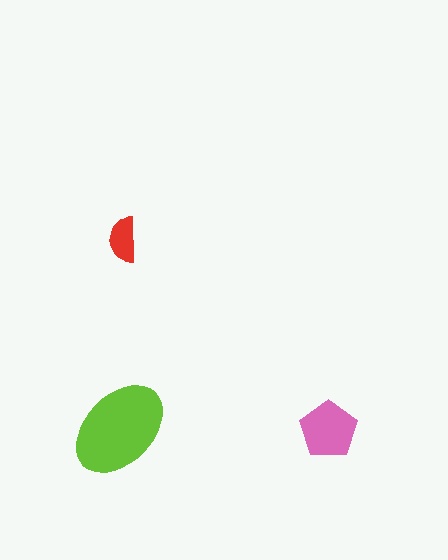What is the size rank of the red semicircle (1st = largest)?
3rd.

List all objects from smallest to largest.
The red semicircle, the pink pentagon, the lime ellipse.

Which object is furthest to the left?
The lime ellipse is leftmost.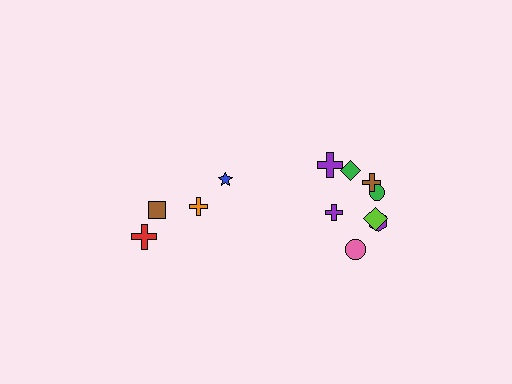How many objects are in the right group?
There are 8 objects.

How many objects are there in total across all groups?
There are 12 objects.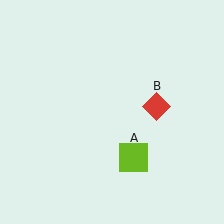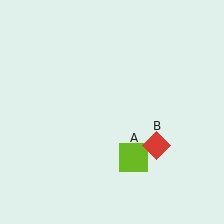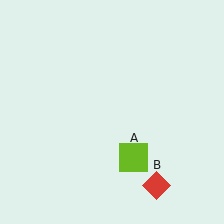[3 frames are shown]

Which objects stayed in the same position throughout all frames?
Lime square (object A) remained stationary.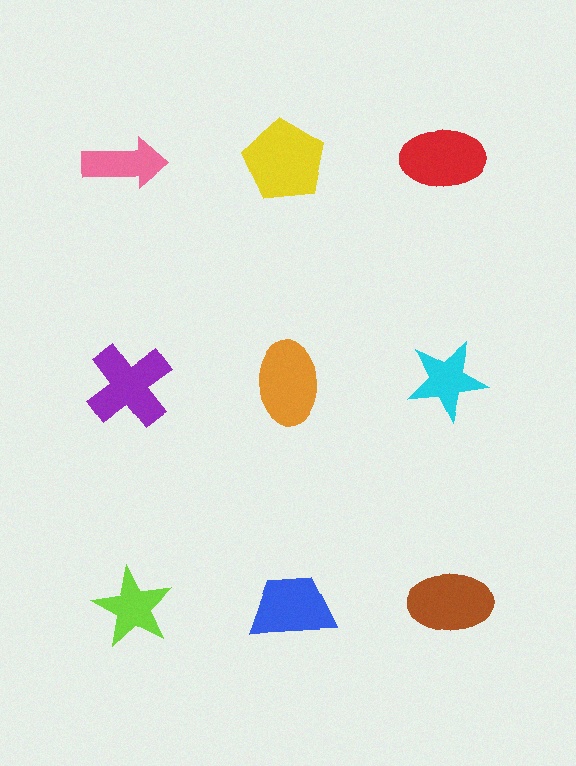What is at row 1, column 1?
A pink arrow.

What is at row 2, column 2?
An orange ellipse.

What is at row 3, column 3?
A brown ellipse.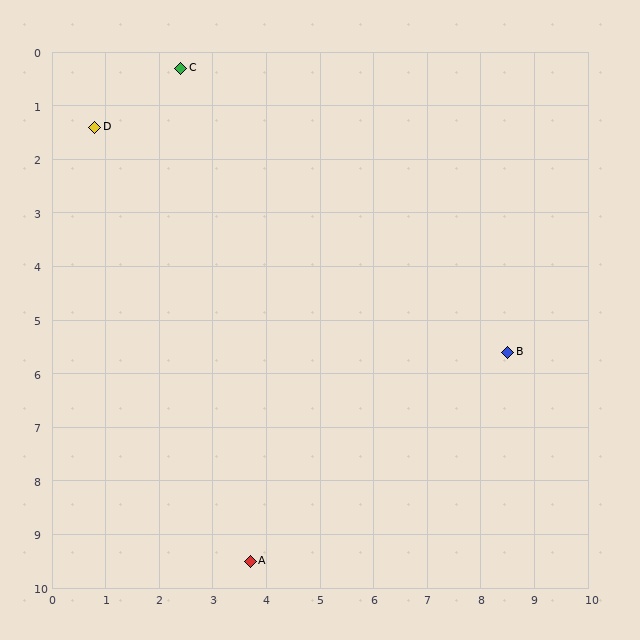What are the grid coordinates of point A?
Point A is at approximately (3.7, 9.5).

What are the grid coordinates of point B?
Point B is at approximately (8.5, 5.6).